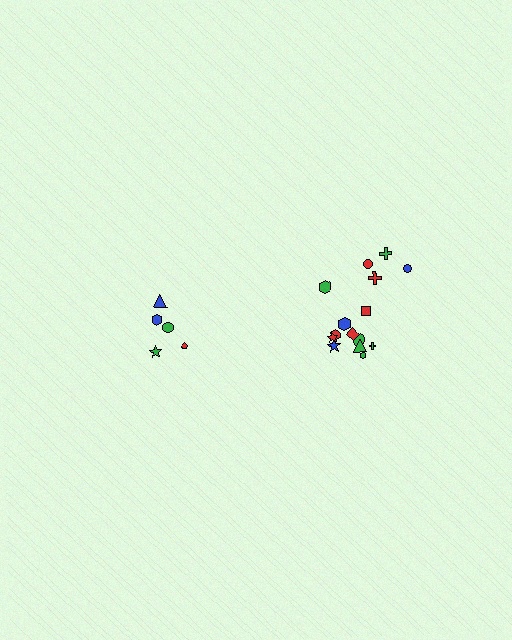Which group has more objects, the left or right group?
The right group.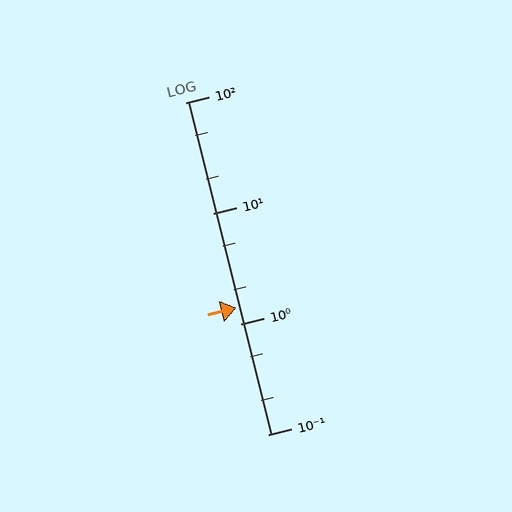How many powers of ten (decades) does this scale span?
The scale spans 3 decades, from 0.1 to 100.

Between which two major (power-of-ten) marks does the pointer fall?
The pointer is between 1 and 10.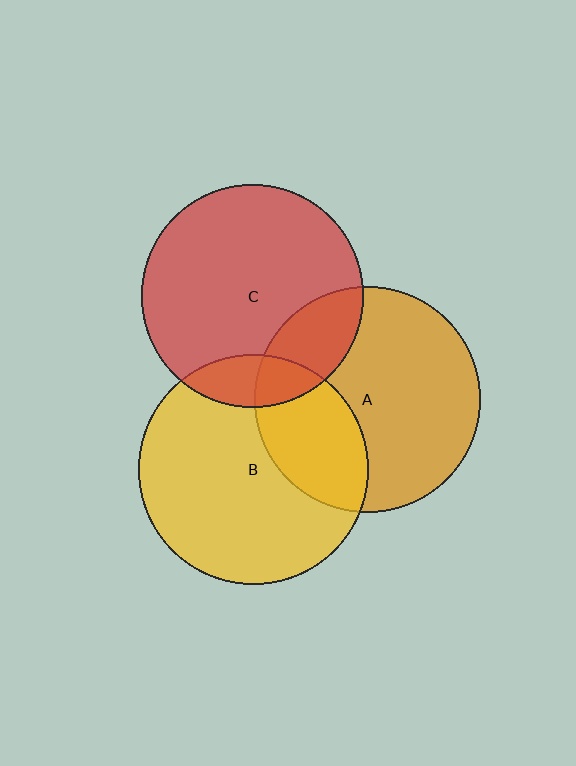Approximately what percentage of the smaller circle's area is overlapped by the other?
Approximately 30%.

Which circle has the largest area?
Circle B (yellow).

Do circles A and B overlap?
Yes.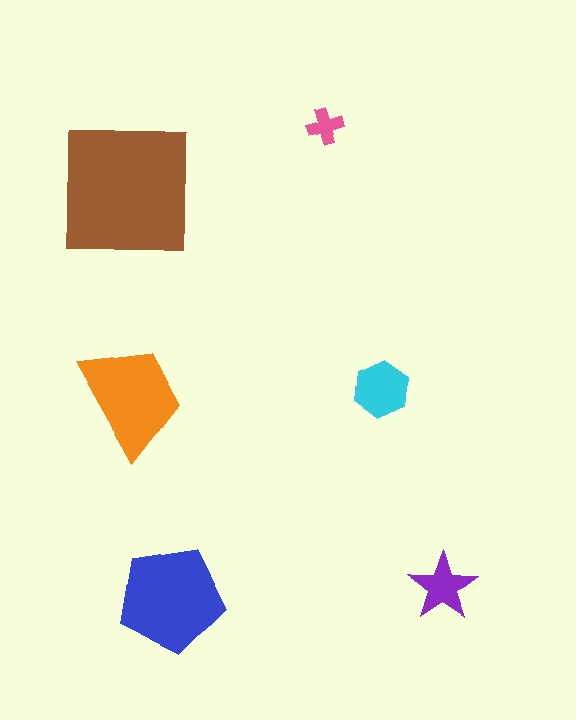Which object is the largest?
The brown square.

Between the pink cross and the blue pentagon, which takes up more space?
The blue pentagon.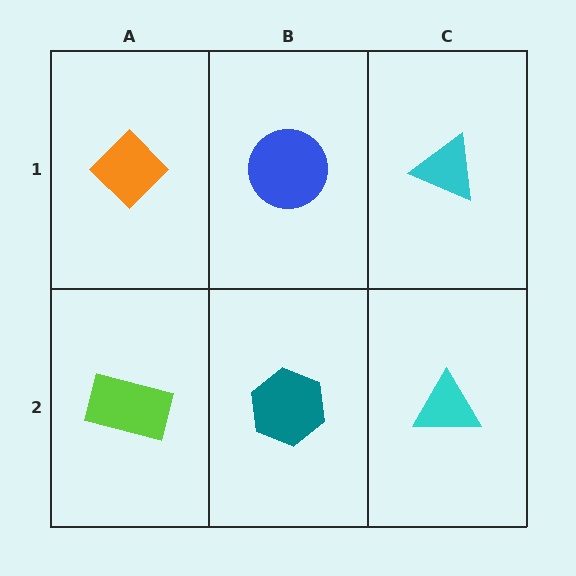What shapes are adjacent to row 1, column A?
A lime rectangle (row 2, column A), a blue circle (row 1, column B).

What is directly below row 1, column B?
A teal hexagon.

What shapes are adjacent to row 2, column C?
A cyan triangle (row 1, column C), a teal hexagon (row 2, column B).